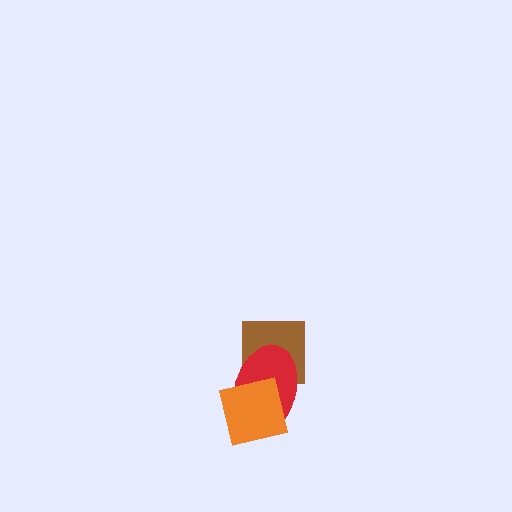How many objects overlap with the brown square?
2 objects overlap with the brown square.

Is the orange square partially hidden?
No, no other shape covers it.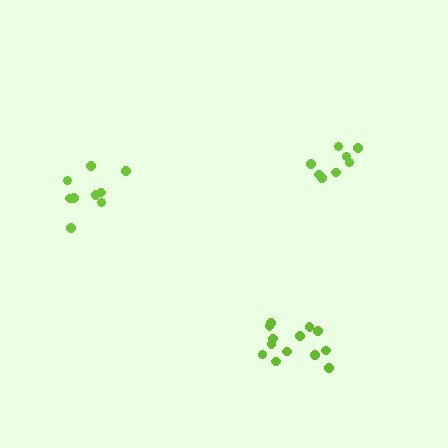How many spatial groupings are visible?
There are 3 spatial groupings.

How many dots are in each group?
Group 1: 9 dots, Group 2: 13 dots, Group 3: 8 dots (30 total).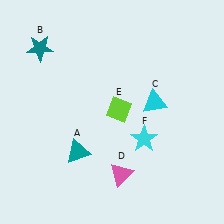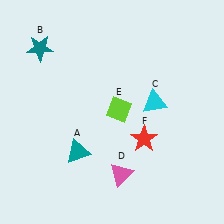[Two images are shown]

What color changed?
The star (F) changed from cyan in Image 1 to red in Image 2.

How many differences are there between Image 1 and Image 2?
There is 1 difference between the two images.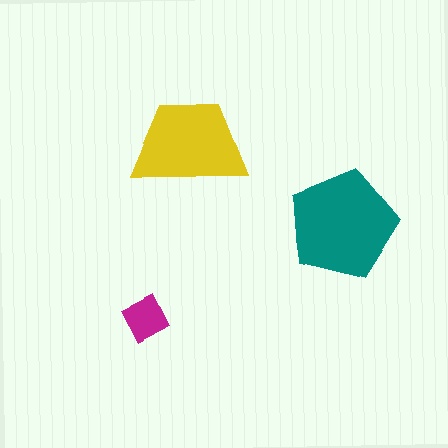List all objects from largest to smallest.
The teal pentagon, the yellow trapezoid, the magenta diamond.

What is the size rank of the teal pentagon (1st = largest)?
1st.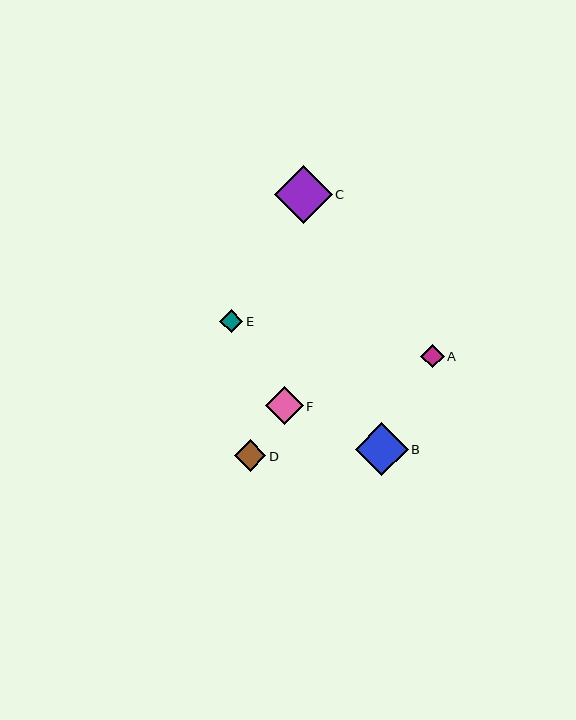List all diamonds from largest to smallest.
From largest to smallest: C, B, F, D, A, E.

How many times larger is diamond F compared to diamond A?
Diamond F is approximately 1.6 times the size of diamond A.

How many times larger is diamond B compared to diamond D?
Diamond B is approximately 1.7 times the size of diamond D.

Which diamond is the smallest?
Diamond E is the smallest with a size of approximately 23 pixels.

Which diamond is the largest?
Diamond C is the largest with a size of approximately 58 pixels.